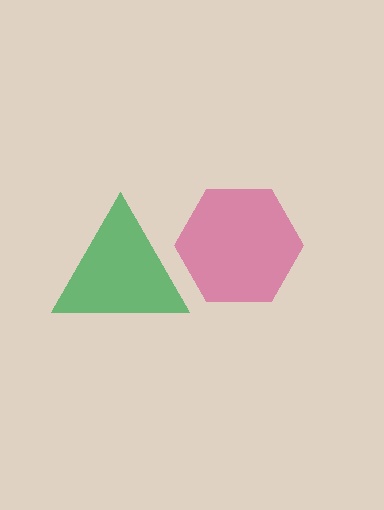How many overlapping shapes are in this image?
There are 2 overlapping shapes in the image.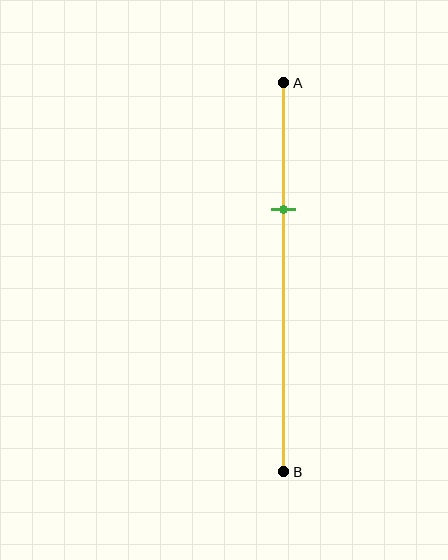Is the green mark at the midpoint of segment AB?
No, the mark is at about 35% from A, not at the 50% midpoint.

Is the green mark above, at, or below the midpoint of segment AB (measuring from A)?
The green mark is above the midpoint of segment AB.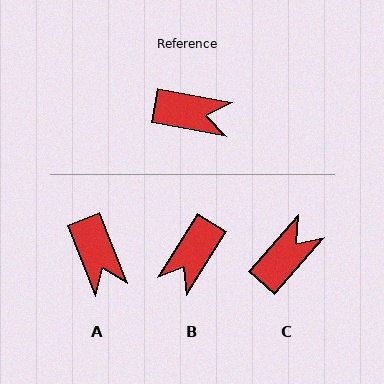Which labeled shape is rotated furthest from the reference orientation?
B, about 112 degrees away.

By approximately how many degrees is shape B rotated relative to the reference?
Approximately 112 degrees clockwise.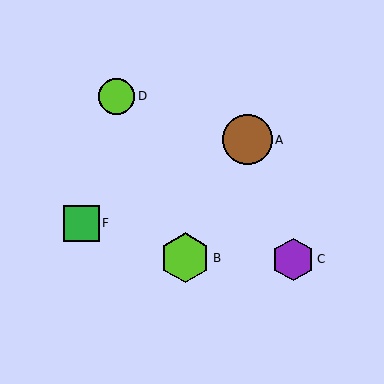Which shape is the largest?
The brown circle (labeled A) is the largest.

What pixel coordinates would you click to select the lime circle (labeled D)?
Click at (117, 96) to select the lime circle D.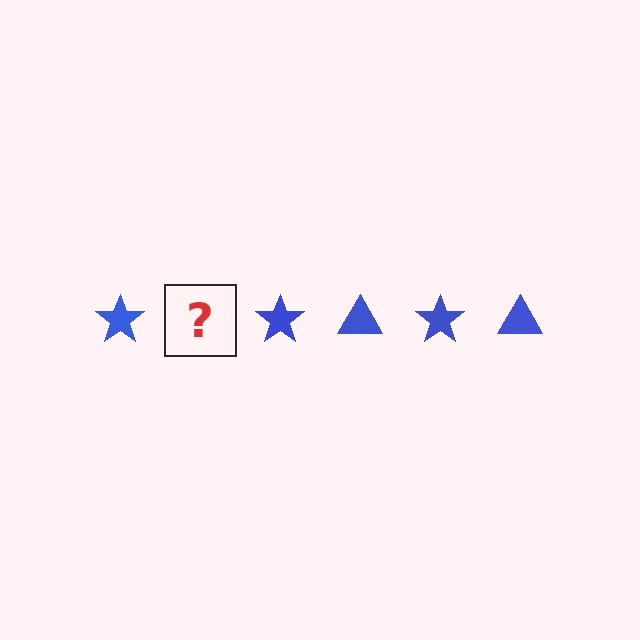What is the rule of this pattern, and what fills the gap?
The rule is that the pattern cycles through star, triangle shapes in blue. The gap should be filled with a blue triangle.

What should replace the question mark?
The question mark should be replaced with a blue triangle.